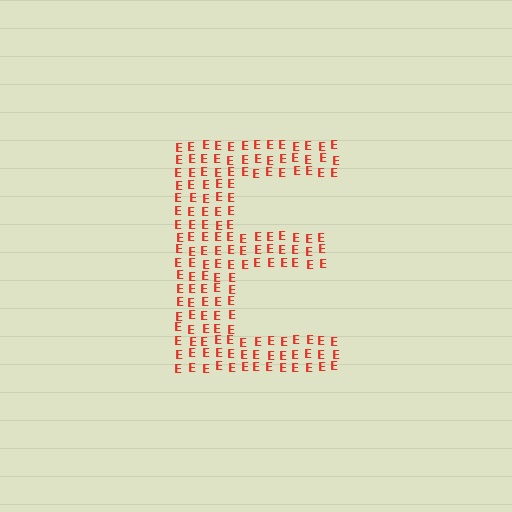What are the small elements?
The small elements are letter E's.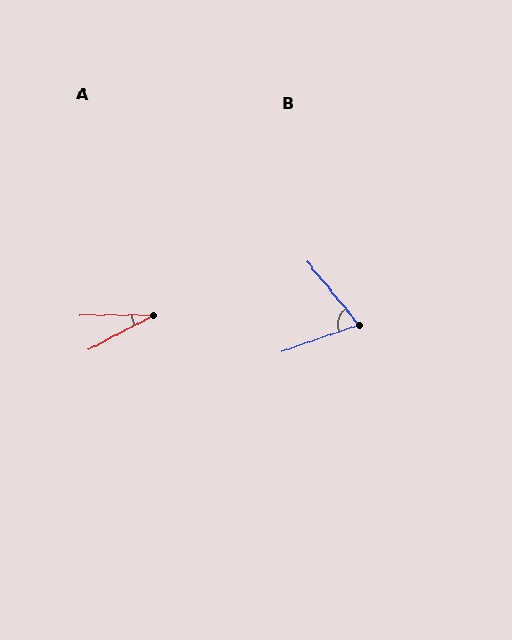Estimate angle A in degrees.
Approximately 29 degrees.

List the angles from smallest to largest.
A (29°), B (69°).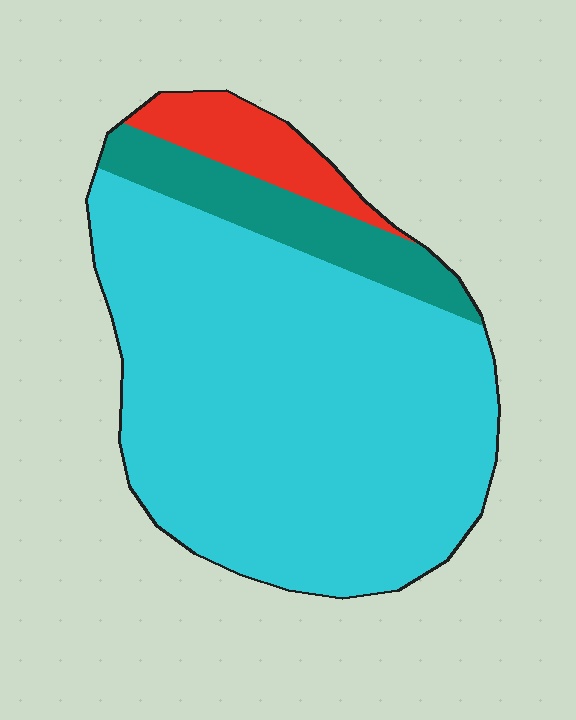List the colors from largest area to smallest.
From largest to smallest: cyan, teal, red.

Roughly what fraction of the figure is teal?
Teal takes up less than a sixth of the figure.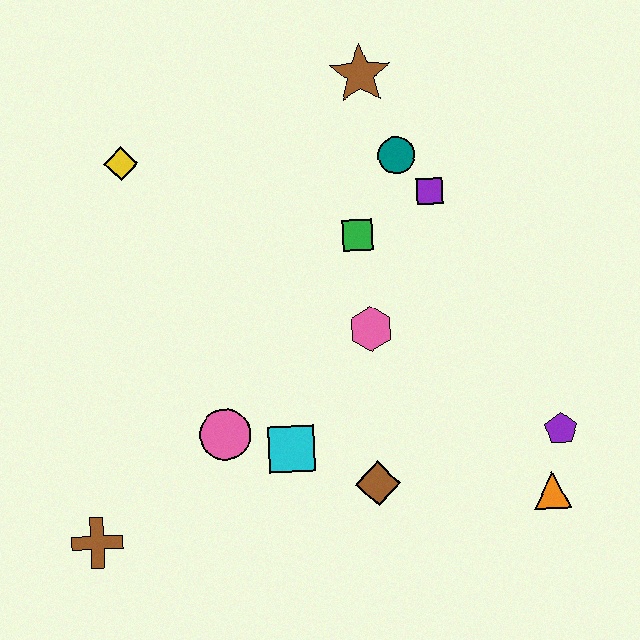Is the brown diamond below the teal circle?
Yes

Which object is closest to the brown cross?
The pink circle is closest to the brown cross.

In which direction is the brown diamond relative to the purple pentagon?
The brown diamond is to the left of the purple pentagon.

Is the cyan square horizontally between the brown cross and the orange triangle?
Yes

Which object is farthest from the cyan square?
The brown star is farthest from the cyan square.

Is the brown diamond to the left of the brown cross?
No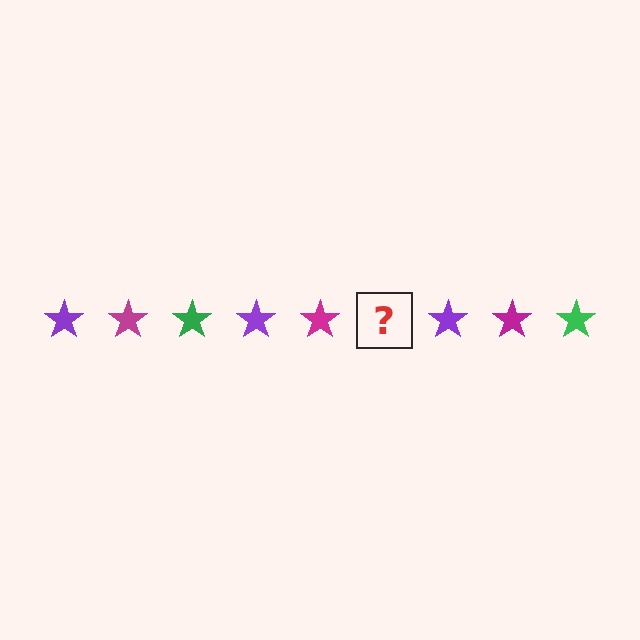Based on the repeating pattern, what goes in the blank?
The blank should be a green star.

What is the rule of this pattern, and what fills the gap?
The rule is that the pattern cycles through purple, magenta, green stars. The gap should be filled with a green star.